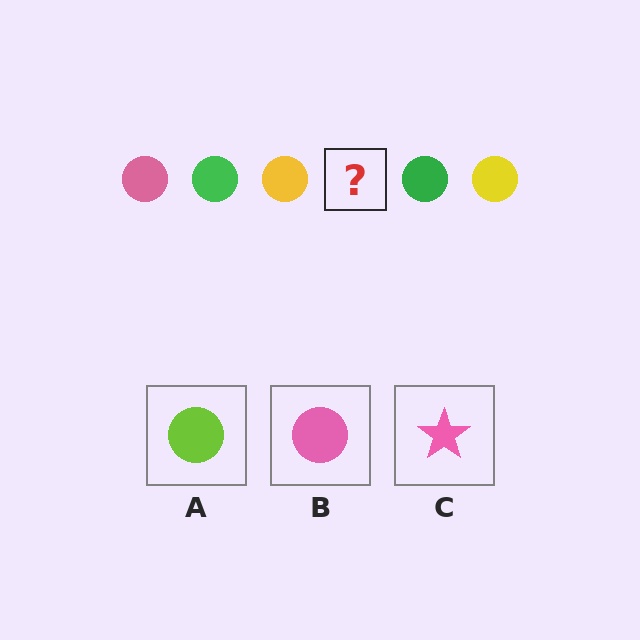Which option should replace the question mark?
Option B.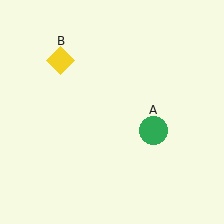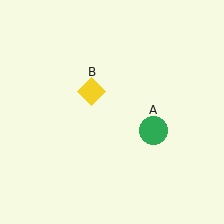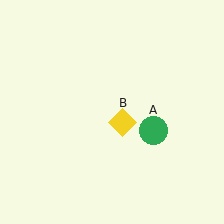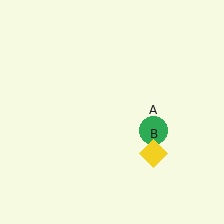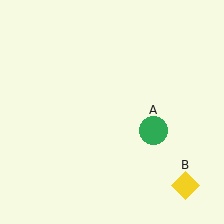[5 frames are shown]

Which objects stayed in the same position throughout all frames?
Green circle (object A) remained stationary.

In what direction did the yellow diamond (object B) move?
The yellow diamond (object B) moved down and to the right.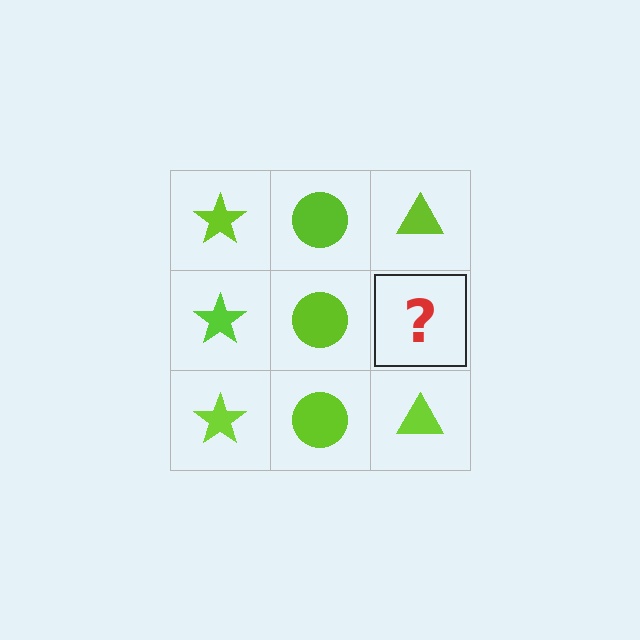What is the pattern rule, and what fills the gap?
The rule is that each column has a consistent shape. The gap should be filled with a lime triangle.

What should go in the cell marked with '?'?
The missing cell should contain a lime triangle.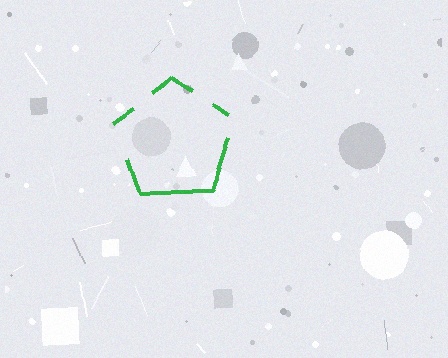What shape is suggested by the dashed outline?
The dashed outline suggests a pentagon.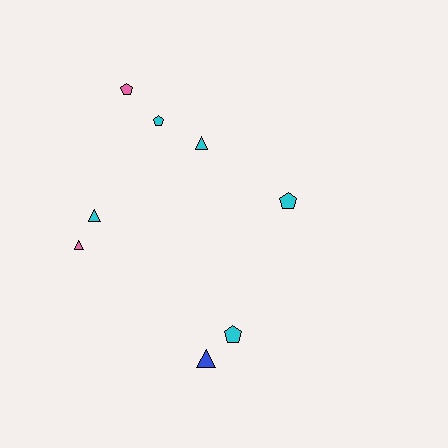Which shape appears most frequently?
Triangle, with 4 objects.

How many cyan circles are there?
There are no cyan circles.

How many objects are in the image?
There are 8 objects.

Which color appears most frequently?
Cyan, with 5 objects.